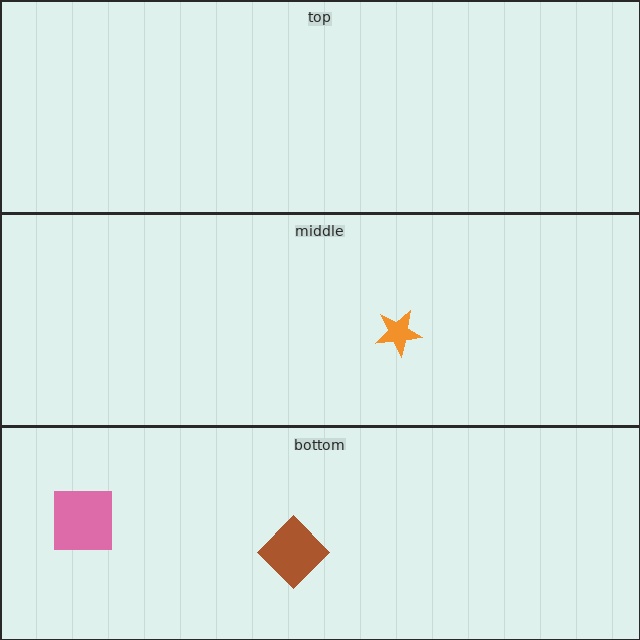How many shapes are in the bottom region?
2.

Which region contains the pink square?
The bottom region.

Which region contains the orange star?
The middle region.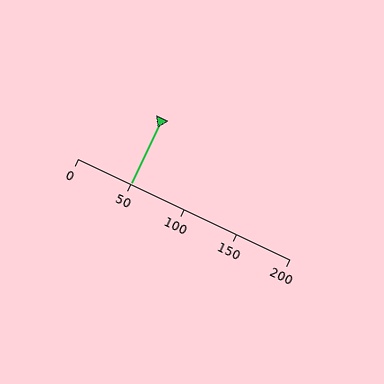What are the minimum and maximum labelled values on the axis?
The axis runs from 0 to 200.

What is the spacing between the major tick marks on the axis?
The major ticks are spaced 50 apart.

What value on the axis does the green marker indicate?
The marker indicates approximately 50.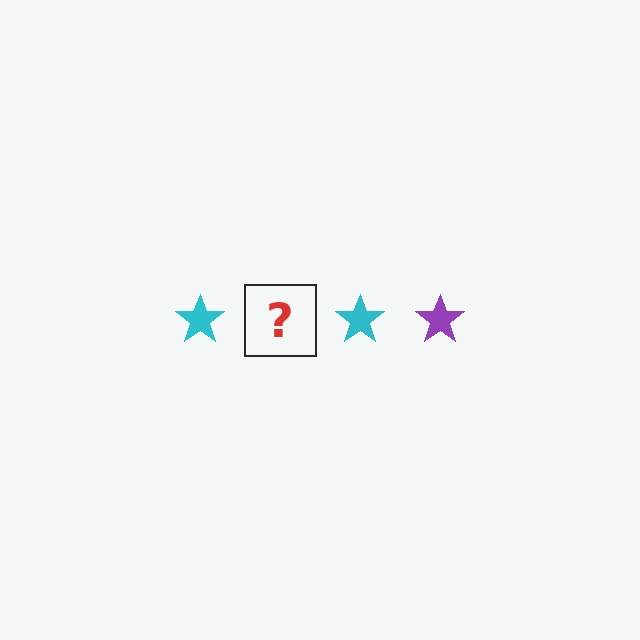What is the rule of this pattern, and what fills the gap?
The rule is that the pattern cycles through cyan, purple stars. The gap should be filled with a purple star.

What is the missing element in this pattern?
The missing element is a purple star.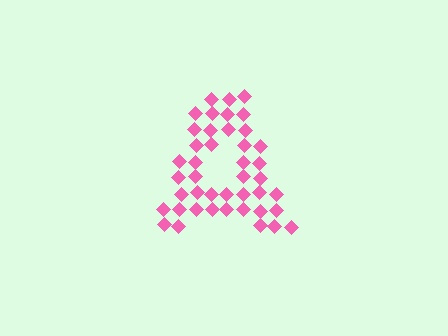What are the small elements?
The small elements are diamonds.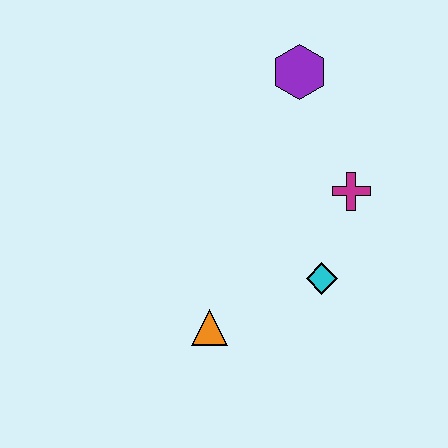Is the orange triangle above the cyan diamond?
No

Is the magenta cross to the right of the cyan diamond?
Yes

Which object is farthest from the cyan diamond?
The purple hexagon is farthest from the cyan diamond.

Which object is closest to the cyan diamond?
The magenta cross is closest to the cyan diamond.